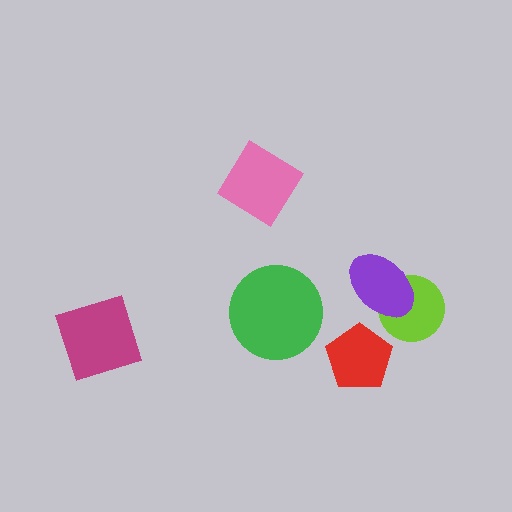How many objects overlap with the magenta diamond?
0 objects overlap with the magenta diamond.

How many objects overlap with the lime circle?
1 object overlaps with the lime circle.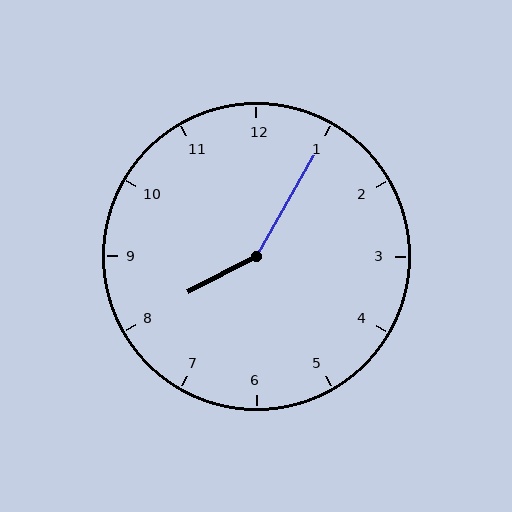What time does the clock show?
8:05.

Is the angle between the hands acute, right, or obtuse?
It is obtuse.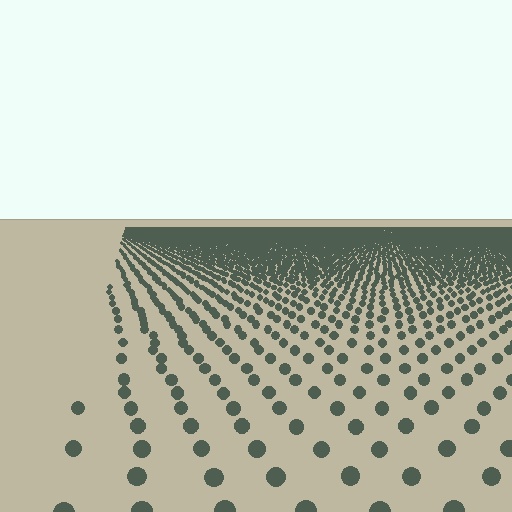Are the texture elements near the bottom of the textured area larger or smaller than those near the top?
Larger. Near the bottom, elements are closer to the viewer and appear at a bigger on-screen size.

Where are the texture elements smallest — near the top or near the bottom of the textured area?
Near the top.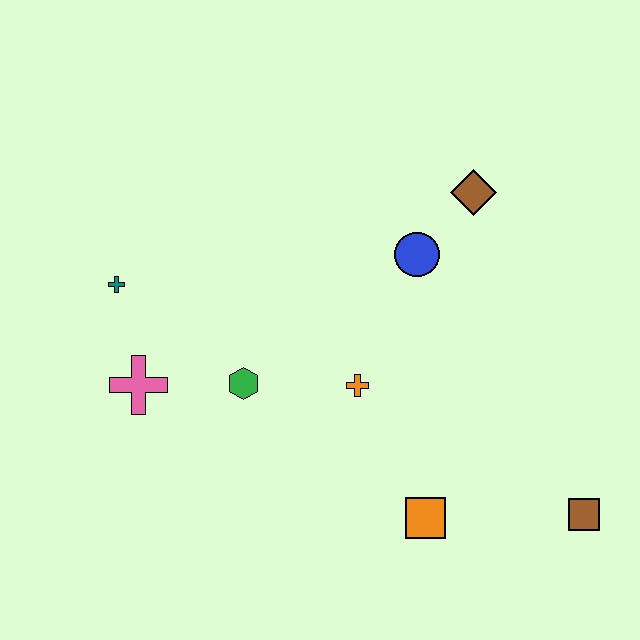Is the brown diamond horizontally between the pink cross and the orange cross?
No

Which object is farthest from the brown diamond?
The pink cross is farthest from the brown diamond.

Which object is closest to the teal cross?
The pink cross is closest to the teal cross.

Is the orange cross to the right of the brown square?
No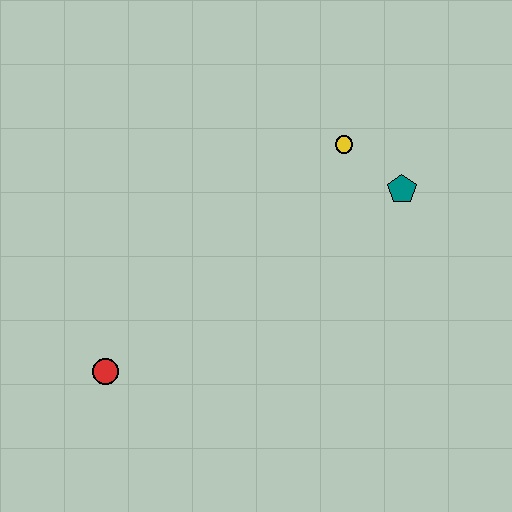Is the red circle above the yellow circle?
No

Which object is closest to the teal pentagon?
The yellow circle is closest to the teal pentagon.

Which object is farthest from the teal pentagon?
The red circle is farthest from the teal pentagon.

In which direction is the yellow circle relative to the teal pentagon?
The yellow circle is to the left of the teal pentagon.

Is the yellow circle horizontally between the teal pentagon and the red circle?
Yes